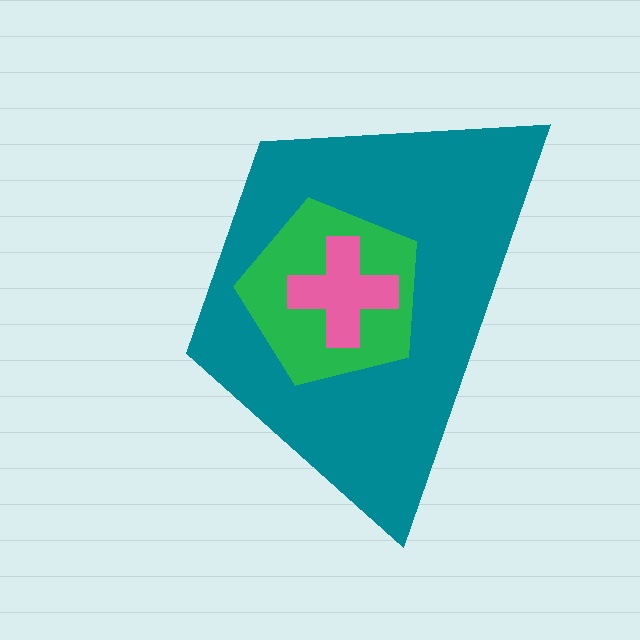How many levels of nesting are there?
3.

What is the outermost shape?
The teal trapezoid.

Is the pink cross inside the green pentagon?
Yes.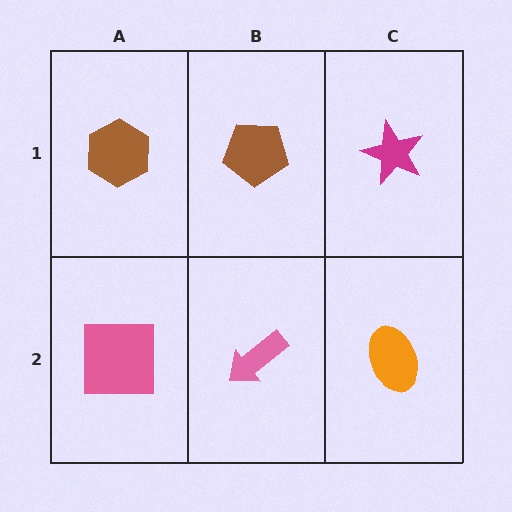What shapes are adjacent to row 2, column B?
A brown pentagon (row 1, column B), a pink square (row 2, column A), an orange ellipse (row 2, column C).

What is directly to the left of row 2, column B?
A pink square.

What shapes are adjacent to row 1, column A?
A pink square (row 2, column A), a brown pentagon (row 1, column B).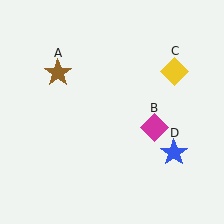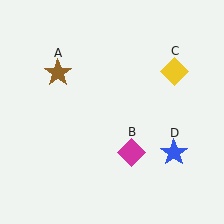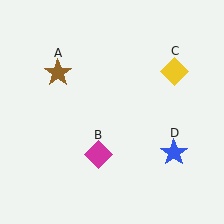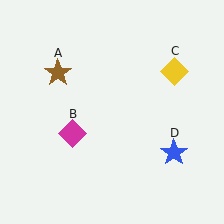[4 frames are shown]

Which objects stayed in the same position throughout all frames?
Brown star (object A) and yellow diamond (object C) and blue star (object D) remained stationary.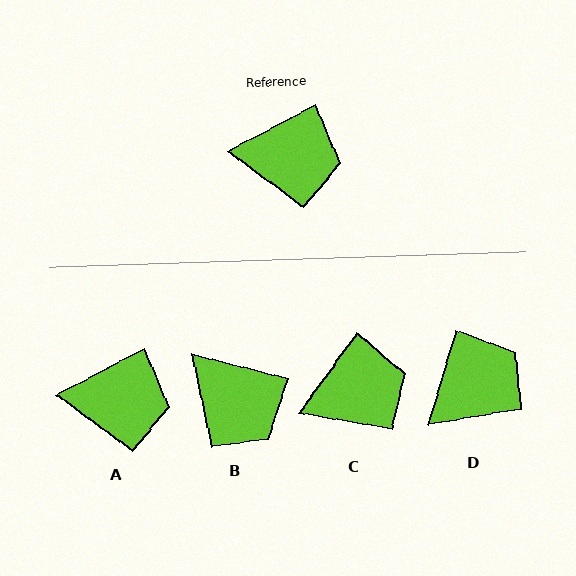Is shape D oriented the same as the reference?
No, it is off by about 46 degrees.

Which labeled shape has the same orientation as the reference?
A.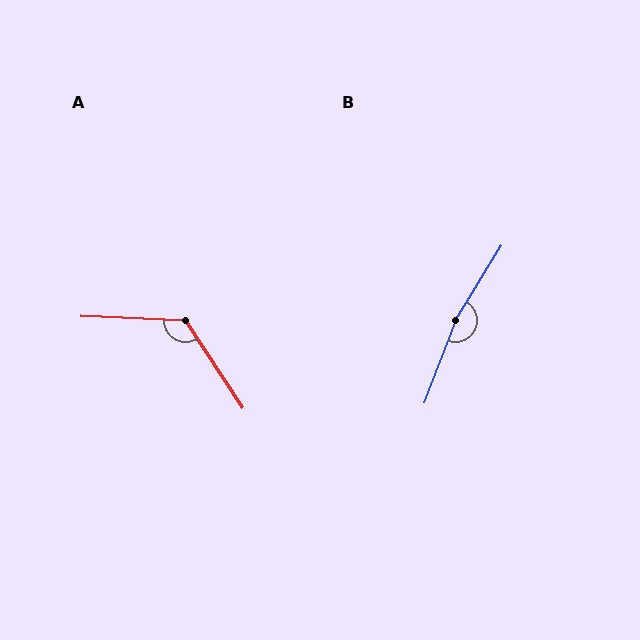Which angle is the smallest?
A, at approximately 126 degrees.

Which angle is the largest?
B, at approximately 169 degrees.